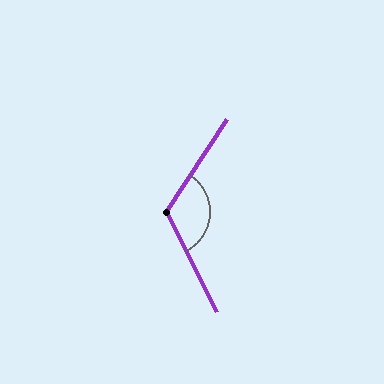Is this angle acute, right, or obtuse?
It is obtuse.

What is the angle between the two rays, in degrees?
Approximately 120 degrees.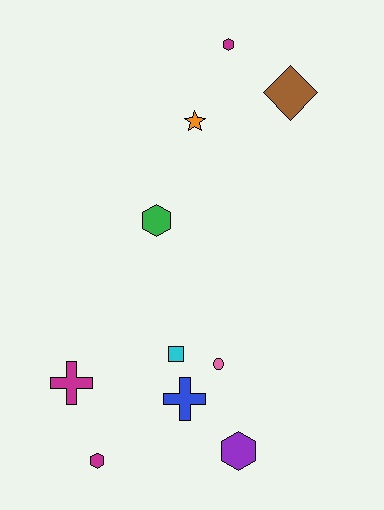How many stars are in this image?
There is 1 star.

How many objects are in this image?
There are 10 objects.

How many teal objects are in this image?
There are no teal objects.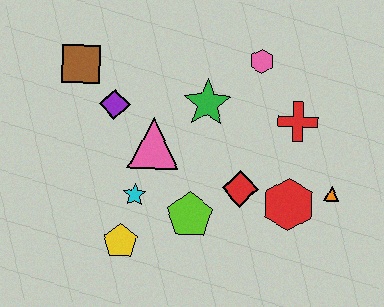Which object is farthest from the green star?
The yellow pentagon is farthest from the green star.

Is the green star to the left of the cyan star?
No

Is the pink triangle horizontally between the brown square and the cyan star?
No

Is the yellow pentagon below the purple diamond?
Yes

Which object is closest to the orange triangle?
The red hexagon is closest to the orange triangle.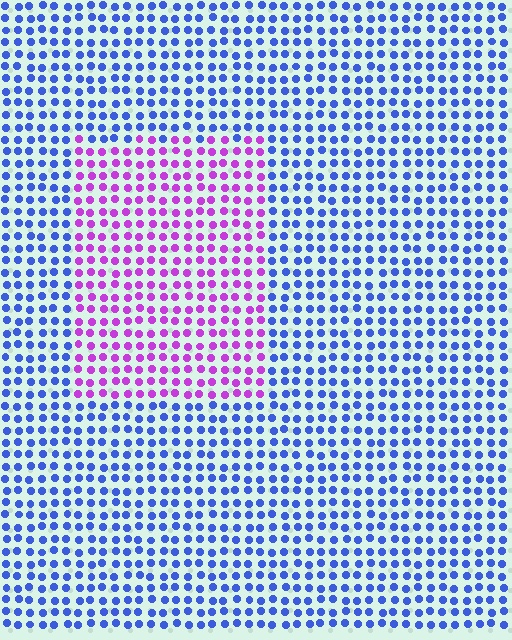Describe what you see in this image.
The image is filled with small blue elements in a uniform arrangement. A rectangle-shaped region is visible where the elements are tinted to a slightly different hue, forming a subtle color boundary.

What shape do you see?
I see a rectangle.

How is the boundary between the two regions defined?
The boundary is defined purely by a slight shift in hue (about 64 degrees). Spacing, size, and orientation are identical on both sides.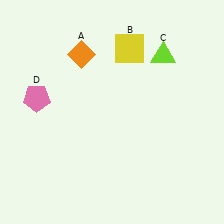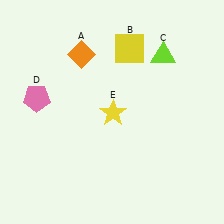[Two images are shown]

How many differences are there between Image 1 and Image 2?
There is 1 difference between the two images.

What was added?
A yellow star (E) was added in Image 2.